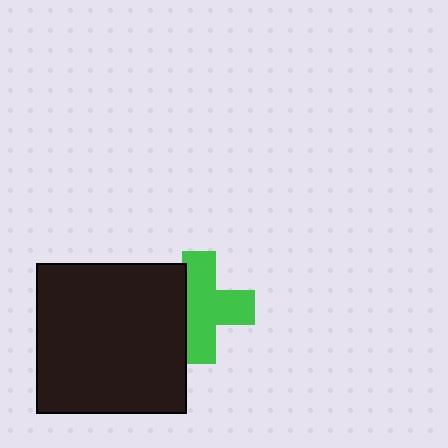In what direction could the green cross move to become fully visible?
The green cross could move right. That would shift it out from behind the black square entirely.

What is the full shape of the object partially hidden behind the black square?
The partially hidden object is a green cross.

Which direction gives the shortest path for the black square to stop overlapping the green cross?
Moving left gives the shortest separation.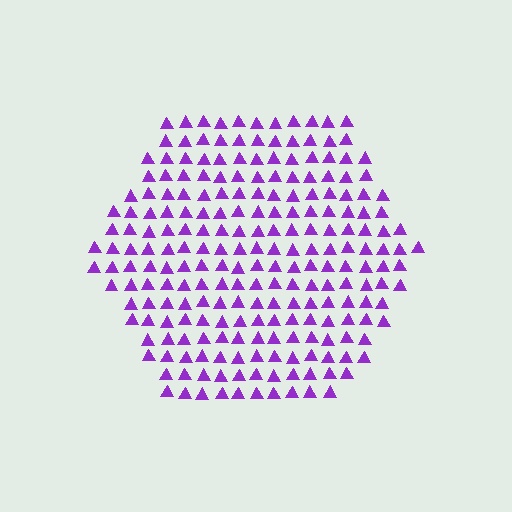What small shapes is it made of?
It is made of small triangles.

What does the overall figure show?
The overall figure shows a hexagon.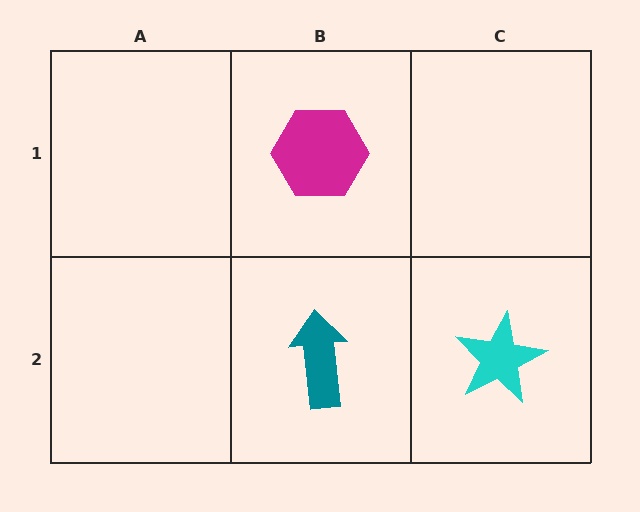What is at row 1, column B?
A magenta hexagon.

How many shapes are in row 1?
1 shape.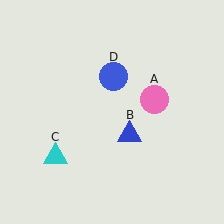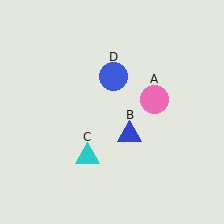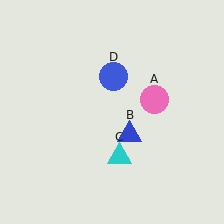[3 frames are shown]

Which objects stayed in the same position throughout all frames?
Pink circle (object A) and blue triangle (object B) and blue circle (object D) remained stationary.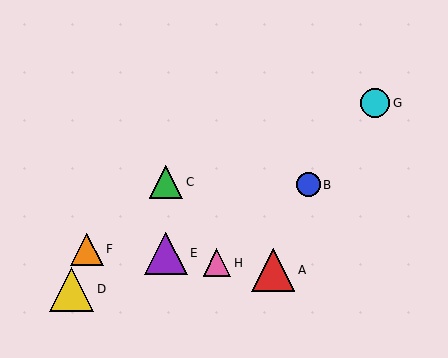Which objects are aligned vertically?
Objects C, E are aligned vertically.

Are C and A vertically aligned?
No, C is at x≈166 and A is at x≈273.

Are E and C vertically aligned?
Yes, both are at x≈166.